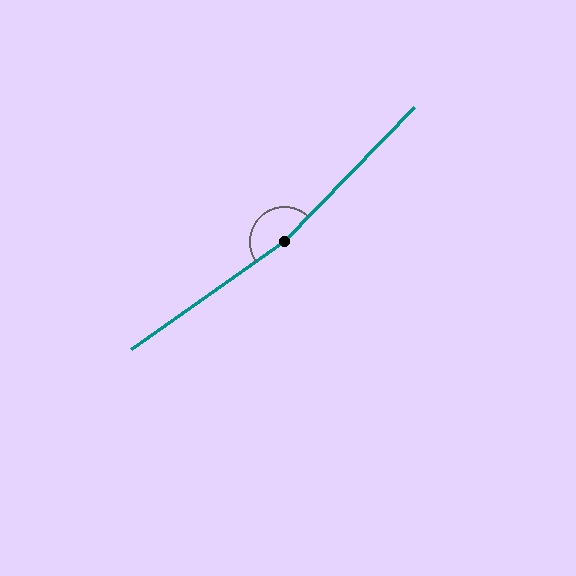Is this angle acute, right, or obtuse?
It is obtuse.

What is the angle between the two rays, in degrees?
Approximately 169 degrees.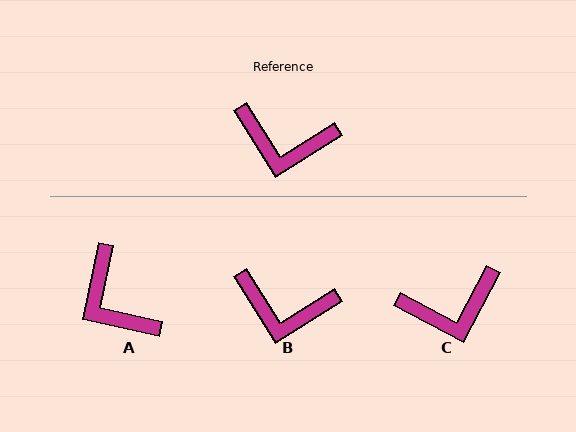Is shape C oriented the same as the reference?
No, it is off by about 30 degrees.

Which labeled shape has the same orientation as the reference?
B.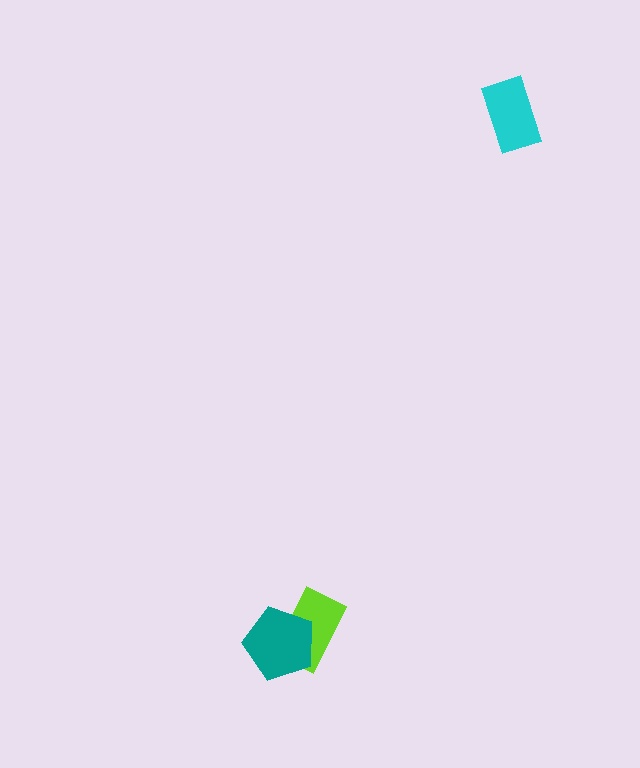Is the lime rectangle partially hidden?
Yes, it is partially covered by another shape.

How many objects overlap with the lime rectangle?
1 object overlaps with the lime rectangle.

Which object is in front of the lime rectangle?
The teal pentagon is in front of the lime rectangle.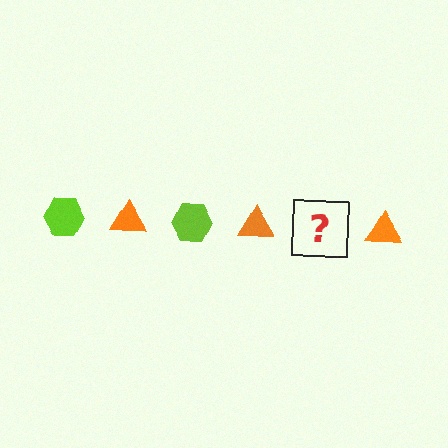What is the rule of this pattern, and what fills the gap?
The rule is that the pattern alternates between lime hexagon and orange triangle. The gap should be filled with a lime hexagon.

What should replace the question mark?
The question mark should be replaced with a lime hexagon.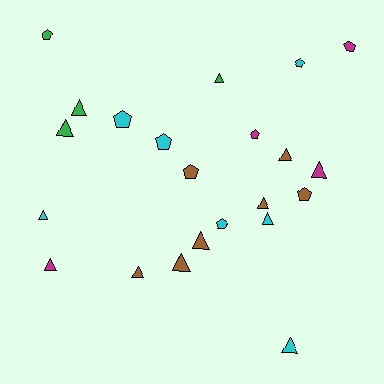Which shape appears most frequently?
Triangle, with 13 objects.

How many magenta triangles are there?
There are 2 magenta triangles.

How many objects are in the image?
There are 22 objects.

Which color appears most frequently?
Cyan, with 7 objects.